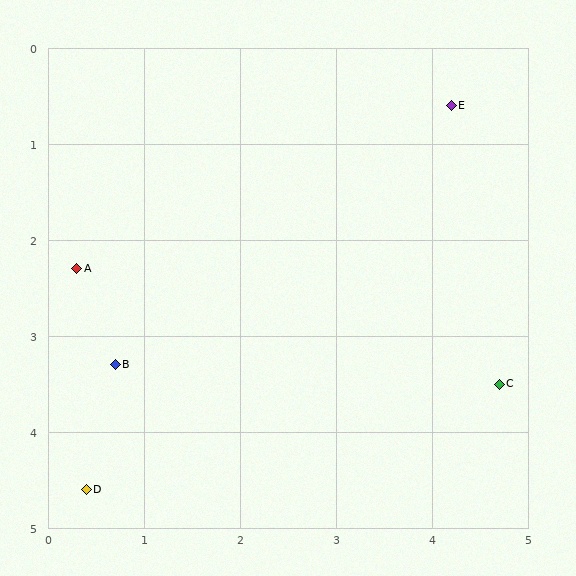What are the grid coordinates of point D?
Point D is at approximately (0.4, 4.6).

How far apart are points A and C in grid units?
Points A and C are about 4.6 grid units apart.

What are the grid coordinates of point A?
Point A is at approximately (0.3, 2.3).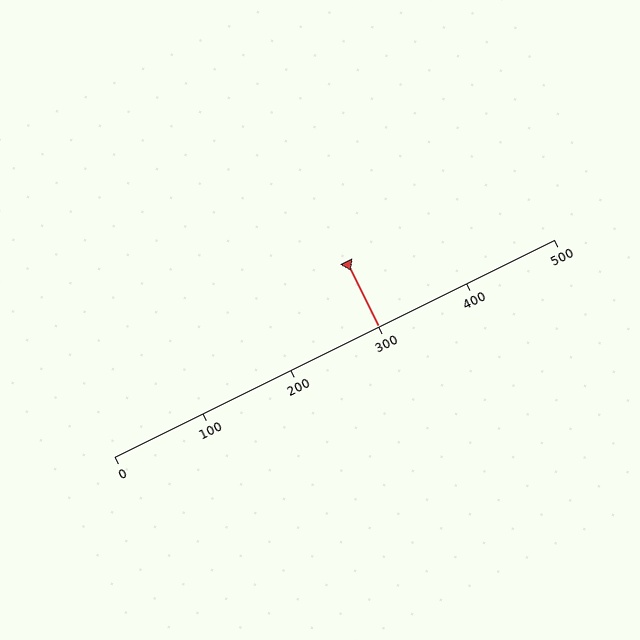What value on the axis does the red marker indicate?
The marker indicates approximately 300.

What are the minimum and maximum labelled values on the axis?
The axis runs from 0 to 500.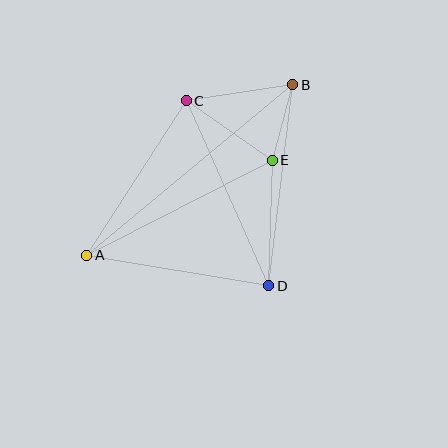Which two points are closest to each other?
Points B and E are closest to each other.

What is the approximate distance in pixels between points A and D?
The distance between A and D is approximately 184 pixels.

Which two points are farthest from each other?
Points A and B are farthest from each other.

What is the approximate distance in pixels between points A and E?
The distance between A and E is approximately 208 pixels.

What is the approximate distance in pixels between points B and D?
The distance between B and D is approximately 203 pixels.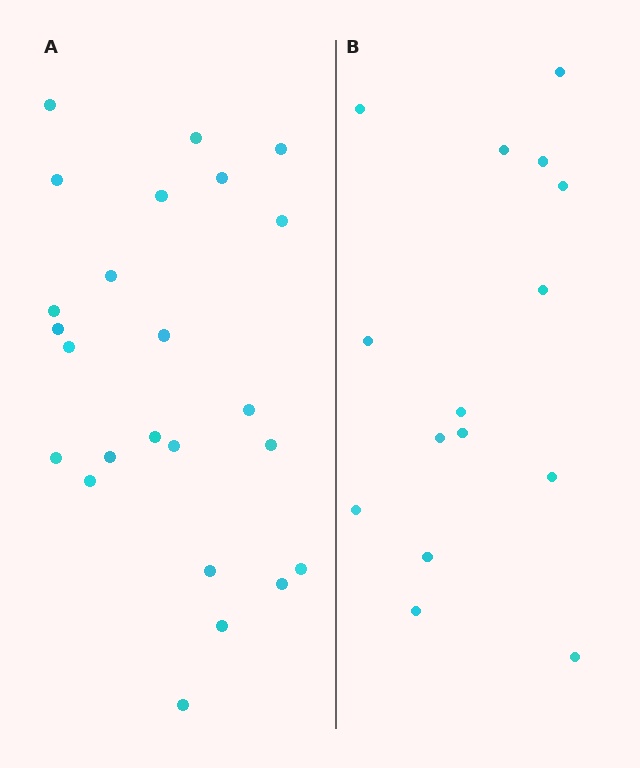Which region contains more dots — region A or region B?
Region A (the left region) has more dots.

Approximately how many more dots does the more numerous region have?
Region A has roughly 8 or so more dots than region B.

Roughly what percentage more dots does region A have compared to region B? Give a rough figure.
About 60% more.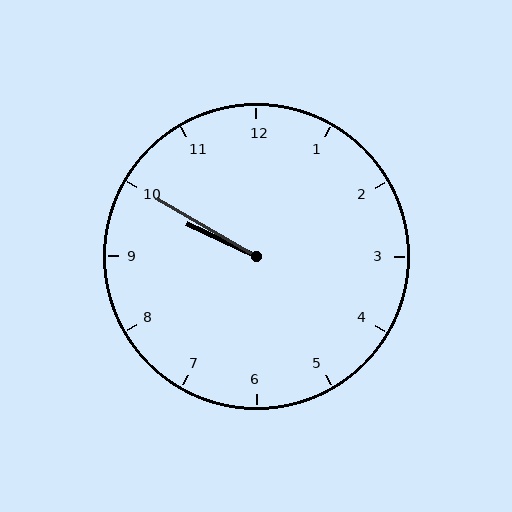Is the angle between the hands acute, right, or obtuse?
It is acute.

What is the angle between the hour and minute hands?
Approximately 5 degrees.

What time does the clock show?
9:50.